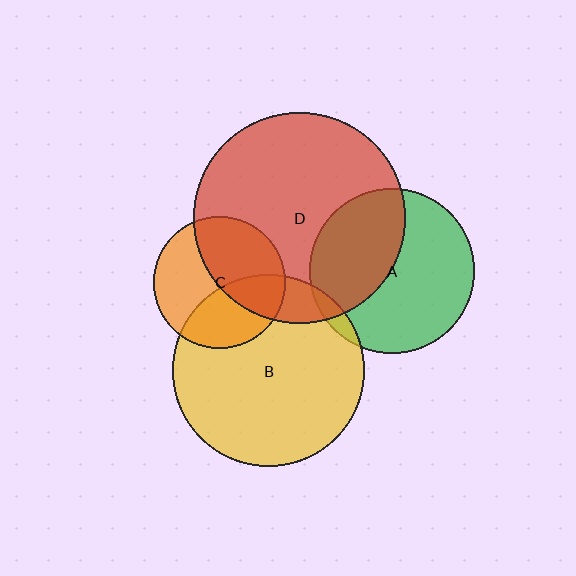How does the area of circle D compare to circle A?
Approximately 1.6 times.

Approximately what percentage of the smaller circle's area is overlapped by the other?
Approximately 40%.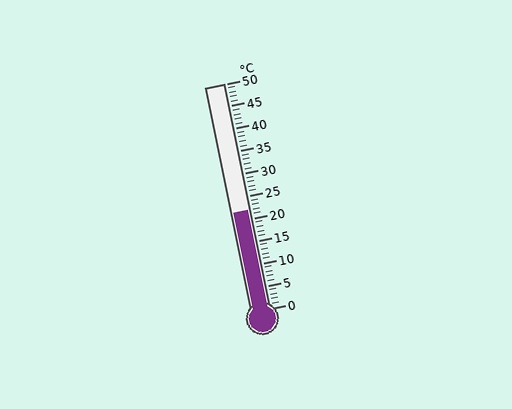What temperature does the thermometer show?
The thermometer shows approximately 22°C.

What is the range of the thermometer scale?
The thermometer scale ranges from 0°C to 50°C.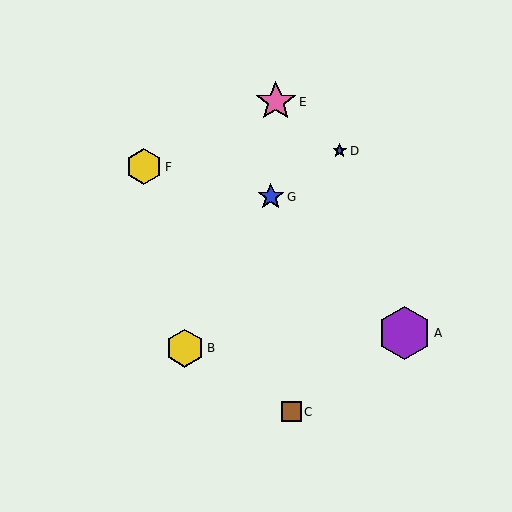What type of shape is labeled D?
Shape D is a blue star.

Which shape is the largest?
The purple hexagon (labeled A) is the largest.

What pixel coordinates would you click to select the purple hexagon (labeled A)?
Click at (405, 333) to select the purple hexagon A.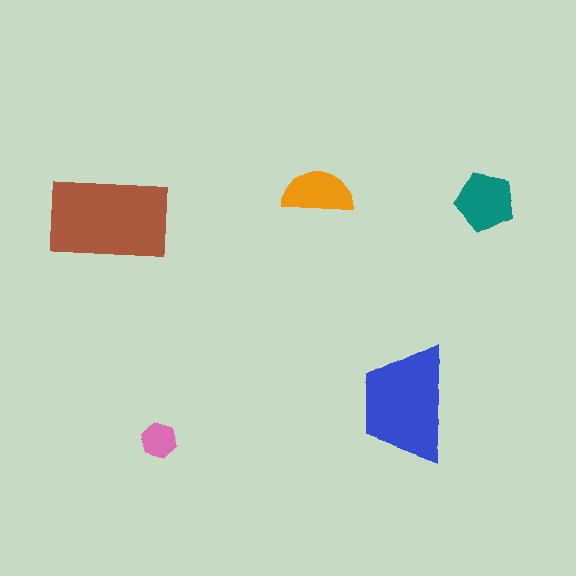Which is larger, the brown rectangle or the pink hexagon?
The brown rectangle.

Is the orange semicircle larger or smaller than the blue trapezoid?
Smaller.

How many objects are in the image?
There are 5 objects in the image.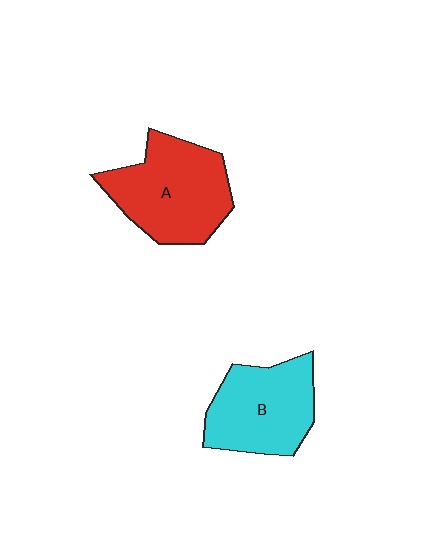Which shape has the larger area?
Shape A (red).